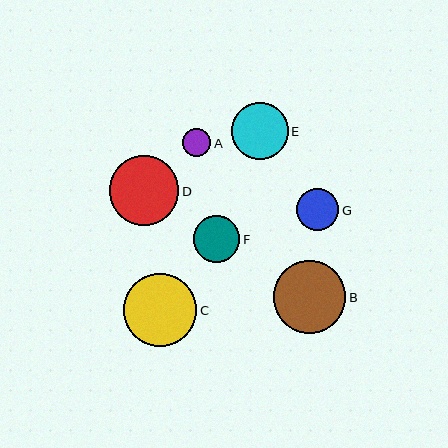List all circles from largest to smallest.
From largest to smallest: B, C, D, E, F, G, A.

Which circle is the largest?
Circle B is the largest with a size of approximately 73 pixels.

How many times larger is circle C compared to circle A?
Circle C is approximately 2.6 times the size of circle A.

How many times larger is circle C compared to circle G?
Circle C is approximately 1.7 times the size of circle G.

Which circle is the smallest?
Circle A is the smallest with a size of approximately 28 pixels.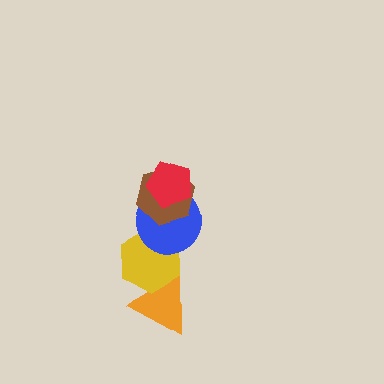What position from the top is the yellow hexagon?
The yellow hexagon is 4th from the top.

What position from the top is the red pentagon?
The red pentagon is 1st from the top.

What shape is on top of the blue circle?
The brown hexagon is on top of the blue circle.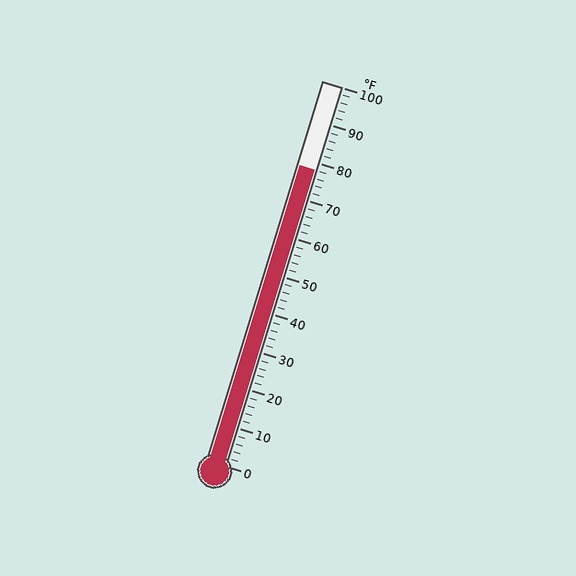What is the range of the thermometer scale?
The thermometer scale ranges from 0°F to 100°F.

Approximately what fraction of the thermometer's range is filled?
The thermometer is filled to approximately 80% of its range.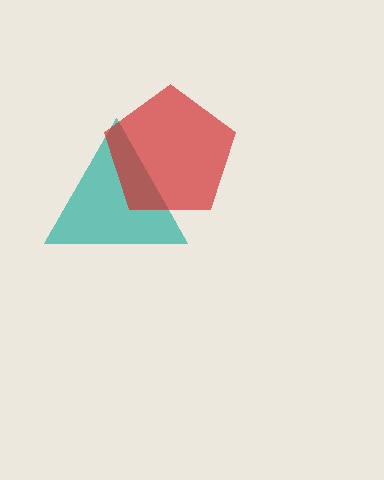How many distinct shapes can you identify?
There are 2 distinct shapes: a teal triangle, a red pentagon.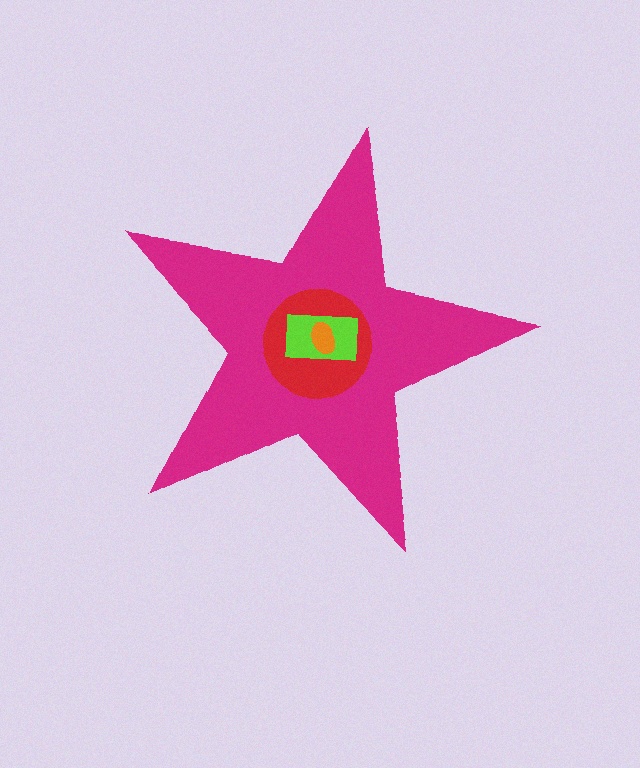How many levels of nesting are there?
4.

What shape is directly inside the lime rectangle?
The orange ellipse.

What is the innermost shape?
The orange ellipse.